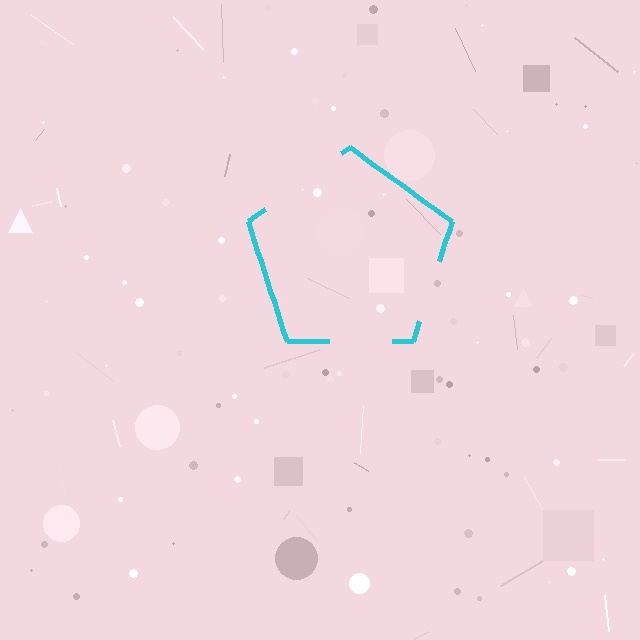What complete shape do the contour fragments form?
The contour fragments form a pentagon.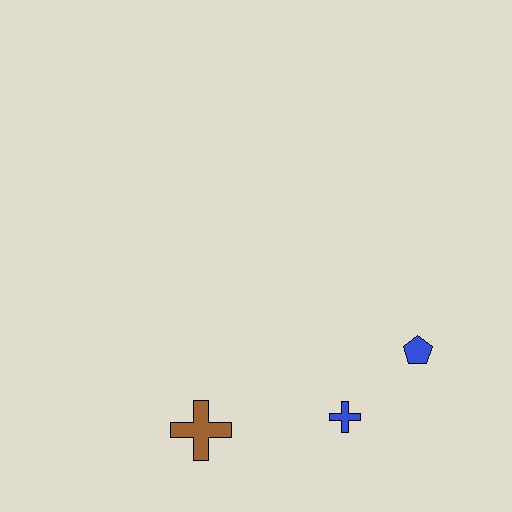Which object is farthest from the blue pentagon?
The brown cross is farthest from the blue pentagon.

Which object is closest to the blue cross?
The blue pentagon is closest to the blue cross.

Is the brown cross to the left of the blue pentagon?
Yes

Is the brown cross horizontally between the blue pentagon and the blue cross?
No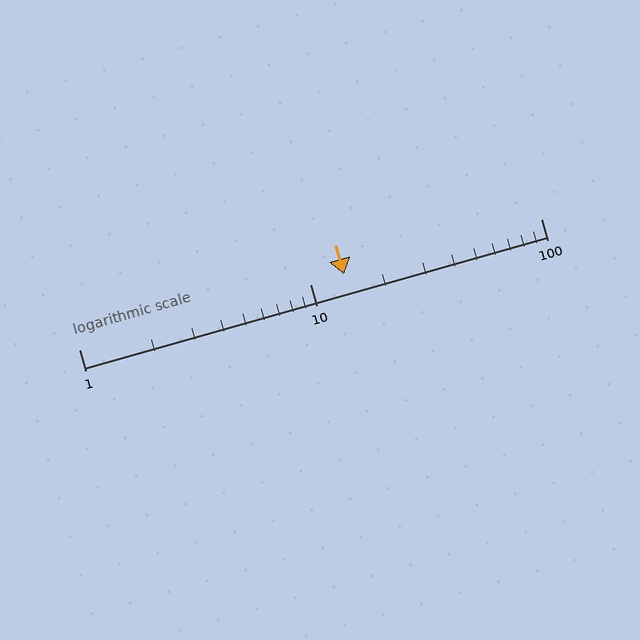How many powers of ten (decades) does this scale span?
The scale spans 2 decades, from 1 to 100.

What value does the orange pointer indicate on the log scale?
The pointer indicates approximately 14.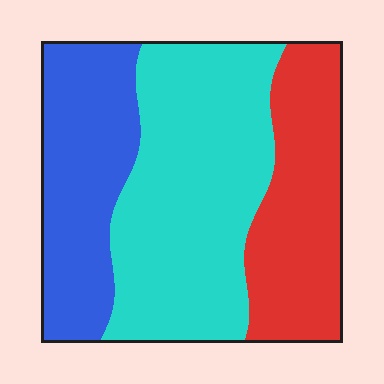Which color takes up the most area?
Cyan, at roughly 45%.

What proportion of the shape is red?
Red takes up about one quarter (1/4) of the shape.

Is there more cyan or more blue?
Cyan.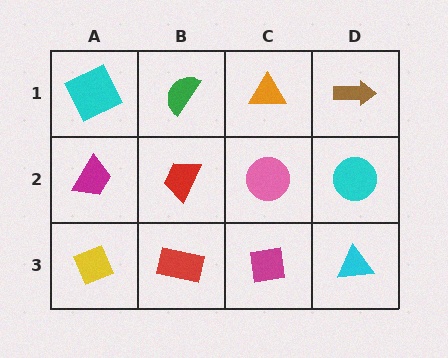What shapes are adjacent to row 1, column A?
A magenta trapezoid (row 2, column A), a green semicircle (row 1, column B).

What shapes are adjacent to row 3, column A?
A magenta trapezoid (row 2, column A), a red rectangle (row 3, column B).